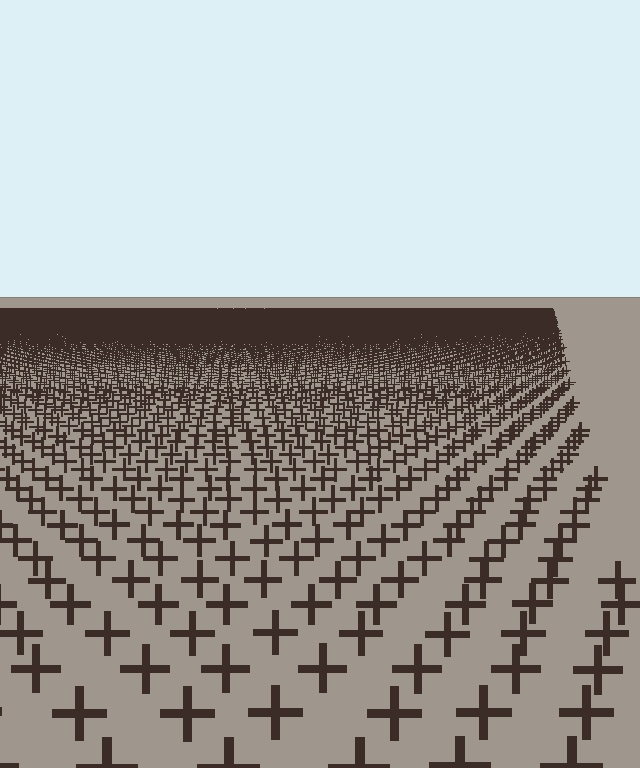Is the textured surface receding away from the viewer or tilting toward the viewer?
The surface is receding away from the viewer. Texture elements get smaller and denser toward the top.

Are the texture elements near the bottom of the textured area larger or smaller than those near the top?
Larger. Near the bottom, elements are closer to the viewer and appear at a bigger on-screen size.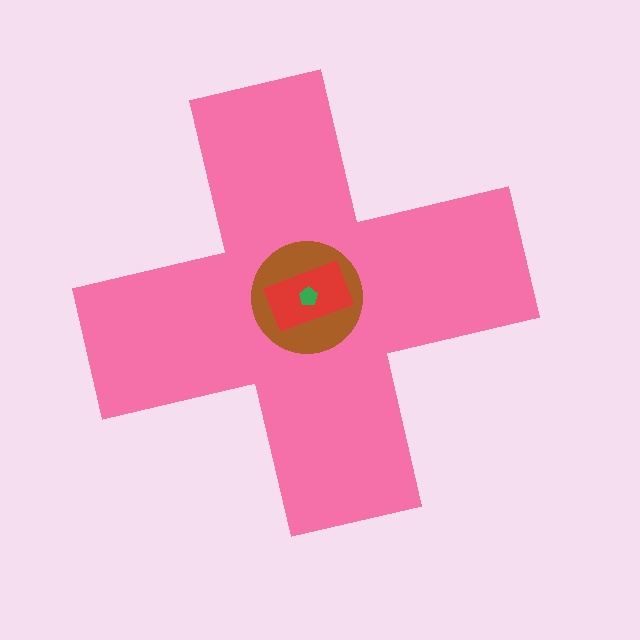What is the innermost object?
The green pentagon.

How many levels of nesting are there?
4.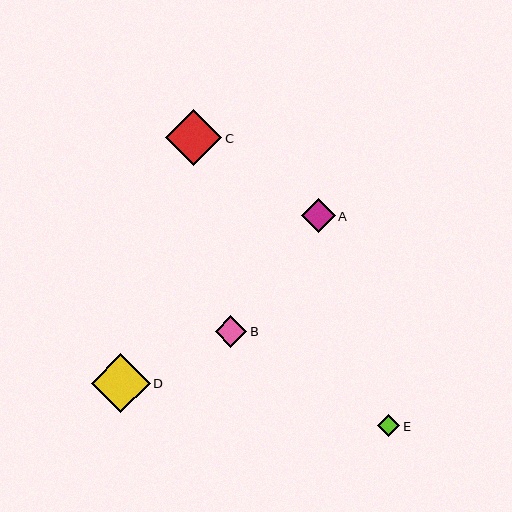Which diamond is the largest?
Diamond D is the largest with a size of approximately 59 pixels.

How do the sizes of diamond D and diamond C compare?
Diamond D and diamond C are approximately the same size.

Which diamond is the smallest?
Diamond E is the smallest with a size of approximately 22 pixels.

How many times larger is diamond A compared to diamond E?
Diamond A is approximately 1.5 times the size of diamond E.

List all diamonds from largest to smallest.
From largest to smallest: D, C, A, B, E.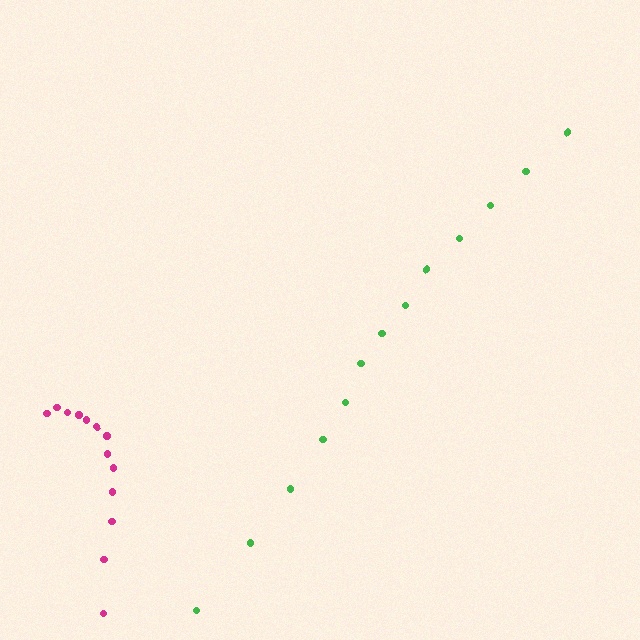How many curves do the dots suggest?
There are 2 distinct paths.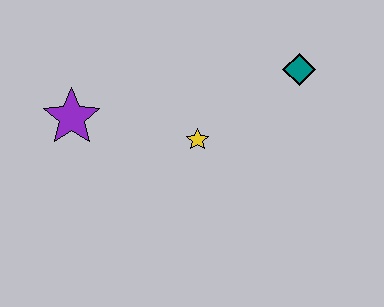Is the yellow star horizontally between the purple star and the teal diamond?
Yes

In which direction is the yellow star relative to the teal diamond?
The yellow star is to the left of the teal diamond.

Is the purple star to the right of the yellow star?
No